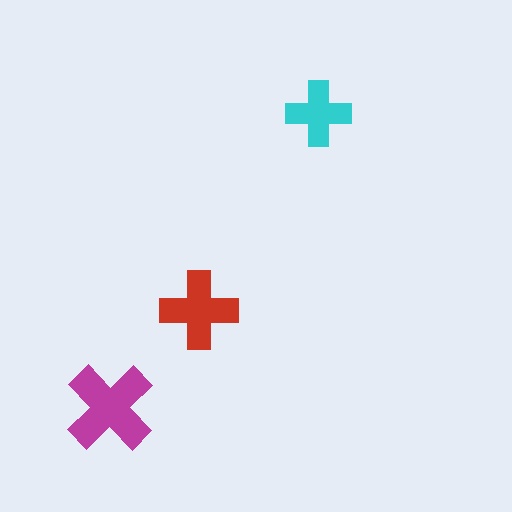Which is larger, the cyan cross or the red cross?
The red one.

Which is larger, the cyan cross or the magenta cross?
The magenta one.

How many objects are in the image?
There are 3 objects in the image.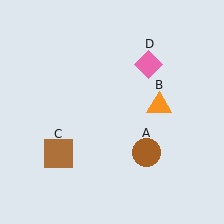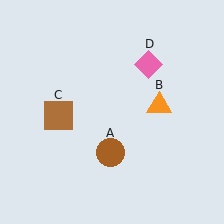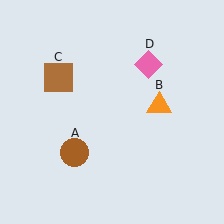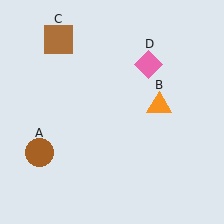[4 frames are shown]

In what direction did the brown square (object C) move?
The brown square (object C) moved up.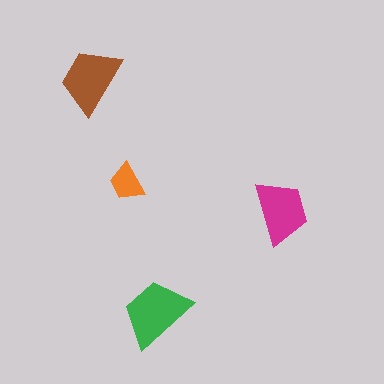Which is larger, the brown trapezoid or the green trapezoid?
The green one.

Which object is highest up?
The brown trapezoid is topmost.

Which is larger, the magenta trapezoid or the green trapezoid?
The green one.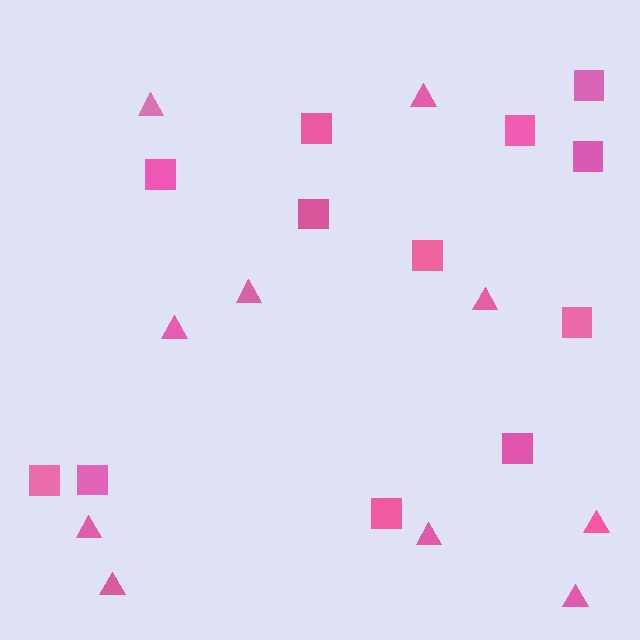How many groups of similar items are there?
There are 2 groups: one group of squares (12) and one group of triangles (10).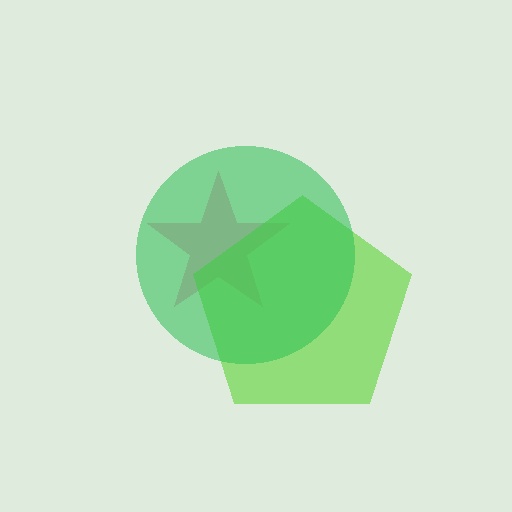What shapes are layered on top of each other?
The layered shapes are: a pink star, a lime pentagon, a green circle.